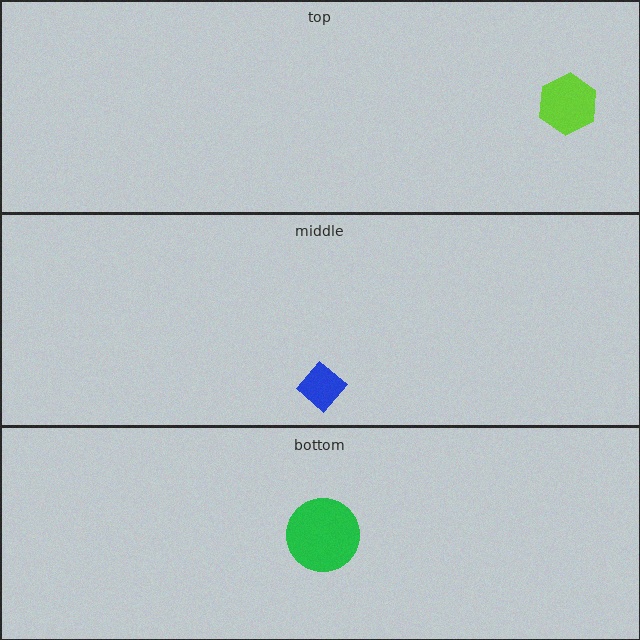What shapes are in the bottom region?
The green circle.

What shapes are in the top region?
The lime hexagon.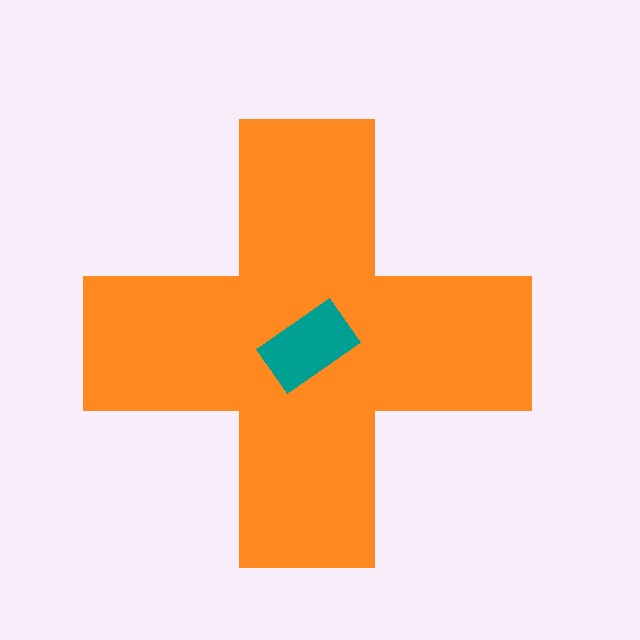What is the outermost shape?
The orange cross.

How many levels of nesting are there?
2.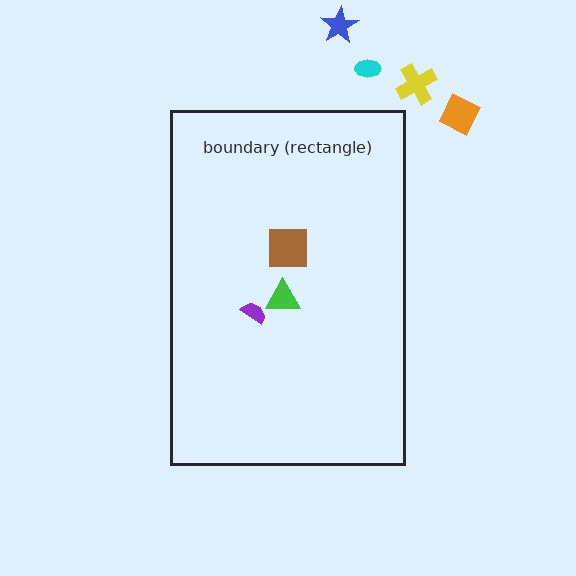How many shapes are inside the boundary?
3 inside, 4 outside.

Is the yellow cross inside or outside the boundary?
Outside.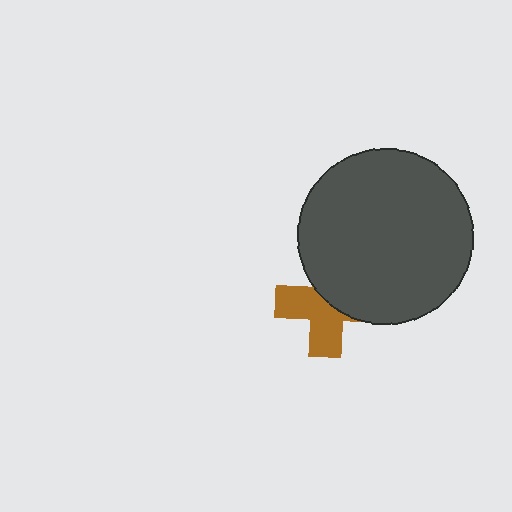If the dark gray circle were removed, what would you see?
You would see the complete brown cross.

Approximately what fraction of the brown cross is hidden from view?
Roughly 48% of the brown cross is hidden behind the dark gray circle.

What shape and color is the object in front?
The object in front is a dark gray circle.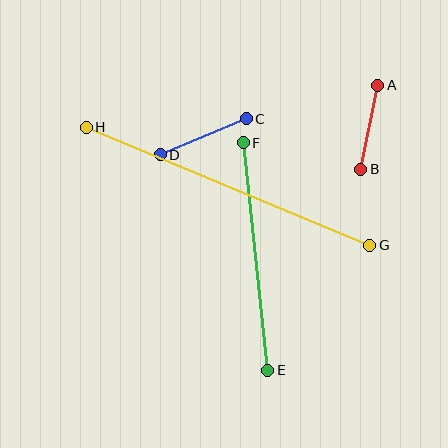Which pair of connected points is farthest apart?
Points G and H are farthest apart.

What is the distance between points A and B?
The distance is approximately 86 pixels.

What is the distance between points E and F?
The distance is approximately 229 pixels.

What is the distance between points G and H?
The distance is approximately 307 pixels.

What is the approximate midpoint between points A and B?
The midpoint is at approximately (369, 127) pixels.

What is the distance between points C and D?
The distance is approximately 93 pixels.